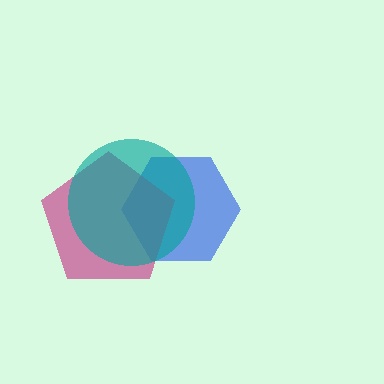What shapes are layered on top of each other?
The layered shapes are: a blue hexagon, a magenta pentagon, a teal circle.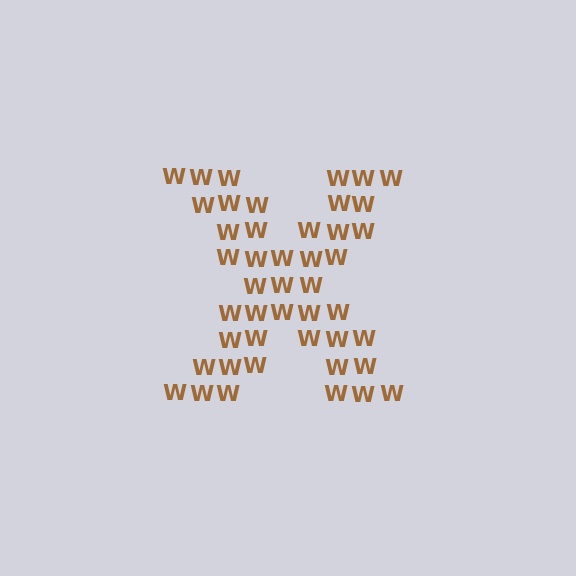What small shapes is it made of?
It is made of small letter W's.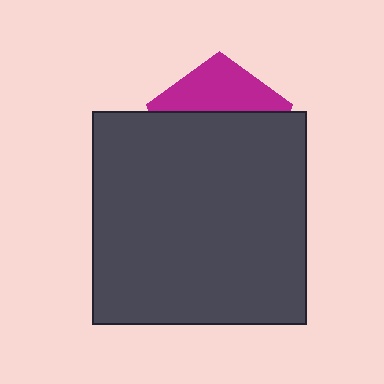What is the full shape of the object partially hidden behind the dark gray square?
The partially hidden object is a magenta pentagon.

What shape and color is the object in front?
The object in front is a dark gray square.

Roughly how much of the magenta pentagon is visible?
A small part of it is visible (roughly 35%).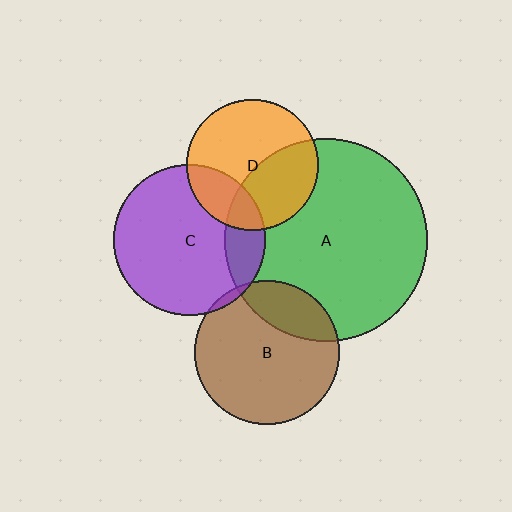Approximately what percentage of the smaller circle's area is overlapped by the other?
Approximately 15%.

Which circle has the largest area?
Circle A (green).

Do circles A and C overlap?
Yes.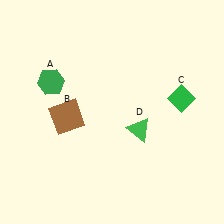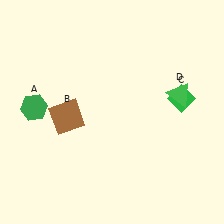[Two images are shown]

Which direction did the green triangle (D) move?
The green triangle (D) moved right.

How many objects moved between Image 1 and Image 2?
2 objects moved between the two images.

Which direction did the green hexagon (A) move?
The green hexagon (A) moved down.